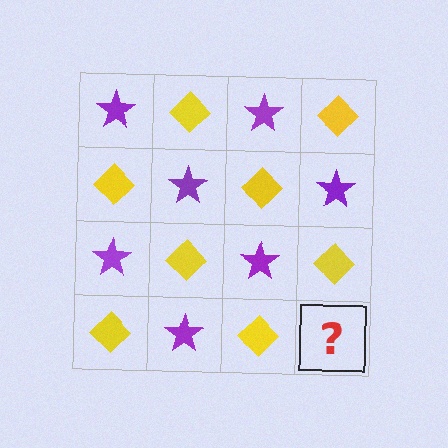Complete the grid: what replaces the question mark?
The question mark should be replaced with a purple star.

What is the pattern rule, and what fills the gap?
The rule is that it alternates purple star and yellow diamond in a checkerboard pattern. The gap should be filled with a purple star.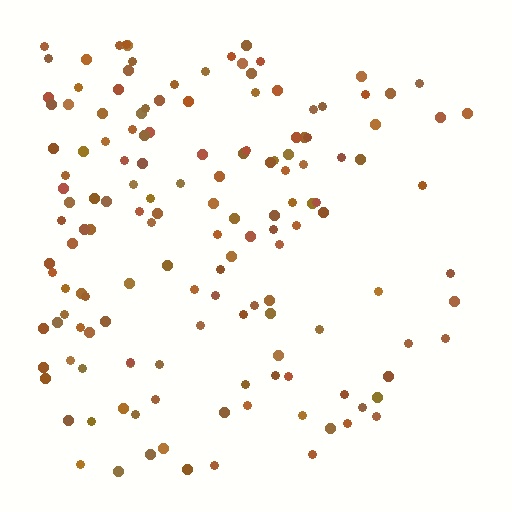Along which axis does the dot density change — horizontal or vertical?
Horizontal.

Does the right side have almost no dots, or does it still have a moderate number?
Still a moderate number, just noticeably fewer than the left.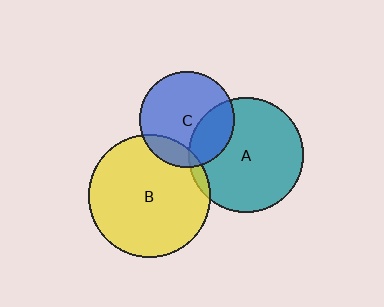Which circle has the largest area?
Circle B (yellow).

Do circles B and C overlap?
Yes.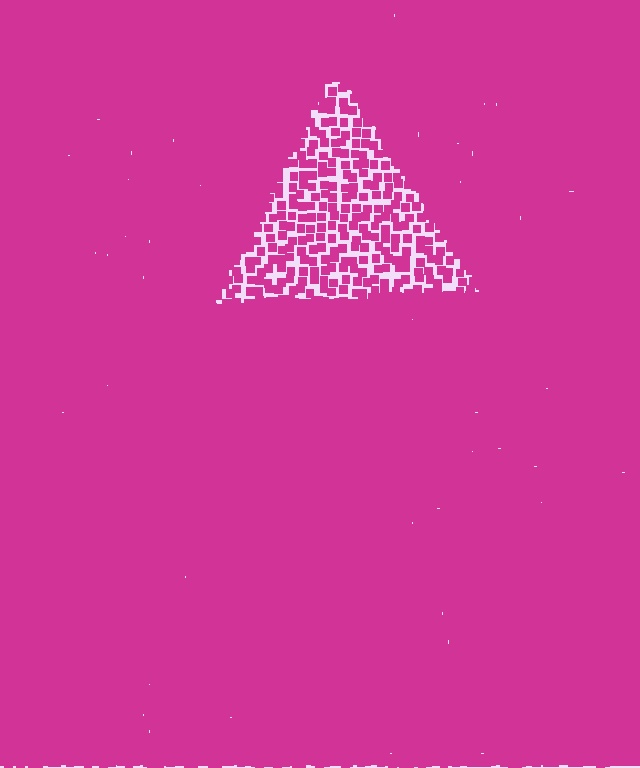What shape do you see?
I see a triangle.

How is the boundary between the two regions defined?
The boundary is defined by a change in element density (approximately 3.1x ratio). All elements are the same color, size, and shape.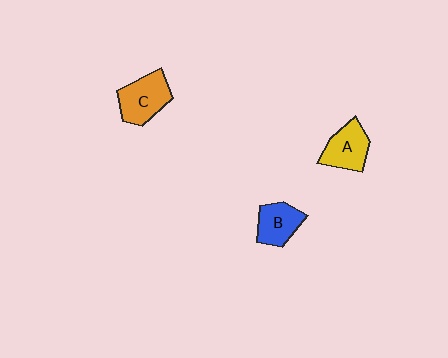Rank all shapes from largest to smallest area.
From largest to smallest: C (orange), A (yellow), B (blue).